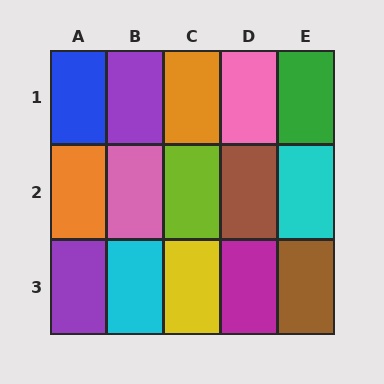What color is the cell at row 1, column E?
Green.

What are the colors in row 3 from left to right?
Purple, cyan, yellow, magenta, brown.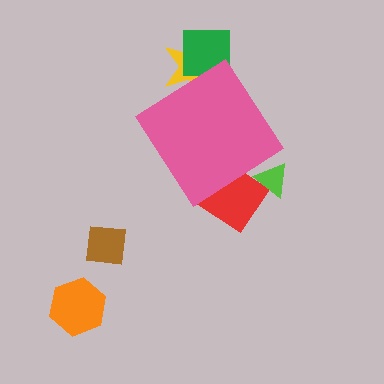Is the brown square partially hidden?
No, the brown square is fully visible.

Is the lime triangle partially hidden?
Yes, the lime triangle is partially hidden behind the pink diamond.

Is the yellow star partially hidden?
Yes, the yellow star is partially hidden behind the pink diamond.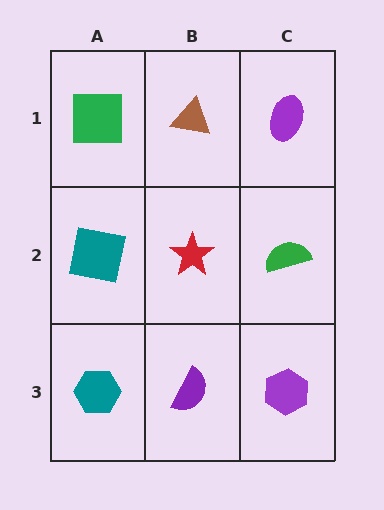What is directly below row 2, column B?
A purple semicircle.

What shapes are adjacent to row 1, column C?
A green semicircle (row 2, column C), a brown triangle (row 1, column B).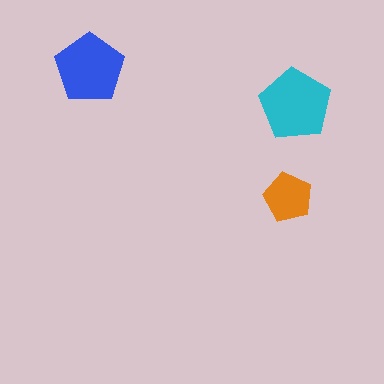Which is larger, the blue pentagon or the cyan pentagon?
The cyan one.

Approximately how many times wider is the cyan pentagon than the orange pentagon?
About 1.5 times wider.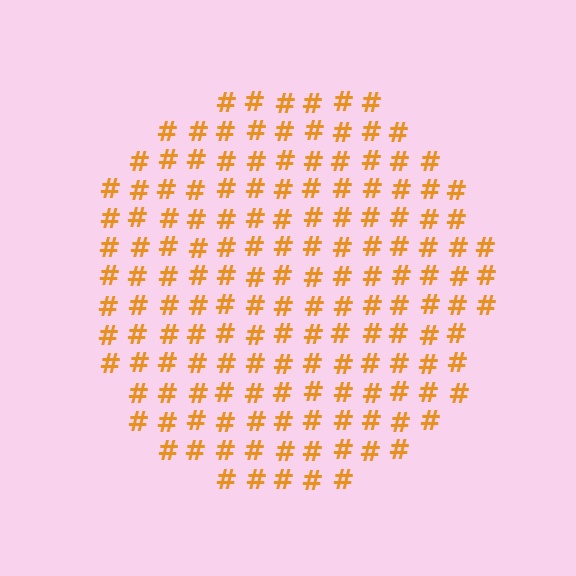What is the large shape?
The large shape is a circle.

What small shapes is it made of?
It is made of small hash symbols.